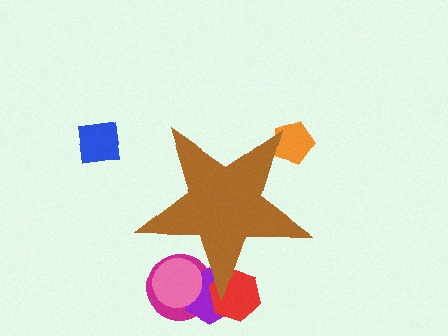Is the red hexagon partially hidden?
Yes, the red hexagon is partially hidden behind the brown star.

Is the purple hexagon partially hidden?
Yes, the purple hexagon is partially hidden behind the brown star.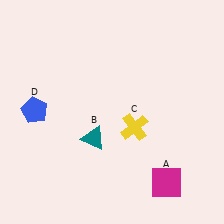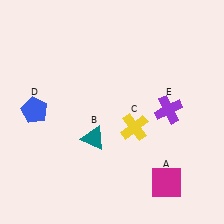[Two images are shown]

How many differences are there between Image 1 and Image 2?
There is 1 difference between the two images.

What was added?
A purple cross (E) was added in Image 2.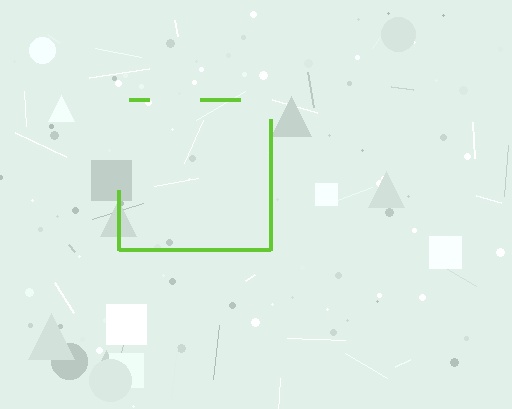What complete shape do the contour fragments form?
The contour fragments form a square.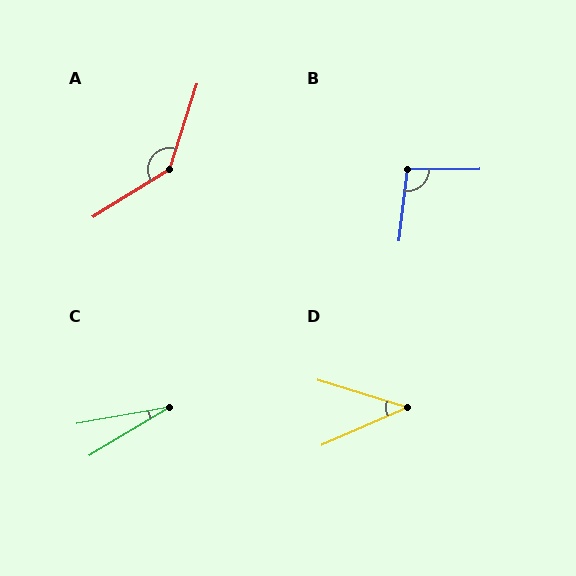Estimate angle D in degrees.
Approximately 41 degrees.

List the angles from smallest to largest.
C (21°), D (41°), B (97°), A (140°).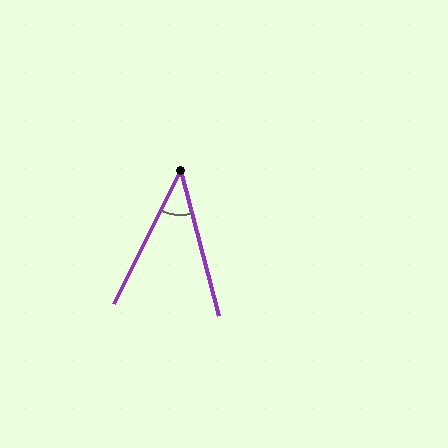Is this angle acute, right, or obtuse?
It is acute.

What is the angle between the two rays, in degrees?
Approximately 41 degrees.